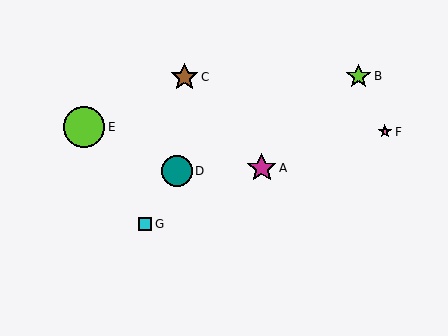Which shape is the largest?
The lime circle (labeled E) is the largest.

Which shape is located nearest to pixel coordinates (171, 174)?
The teal circle (labeled D) at (177, 171) is nearest to that location.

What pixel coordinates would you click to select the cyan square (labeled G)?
Click at (145, 224) to select the cyan square G.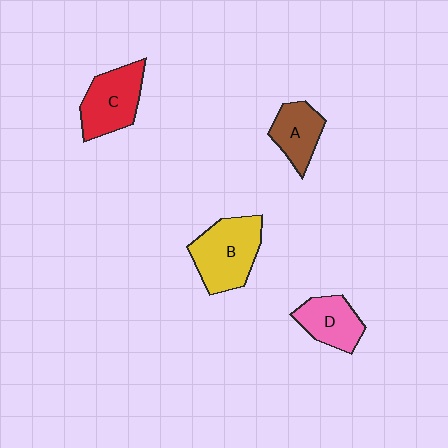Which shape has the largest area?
Shape B (yellow).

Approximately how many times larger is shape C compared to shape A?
Approximately 1.3 times.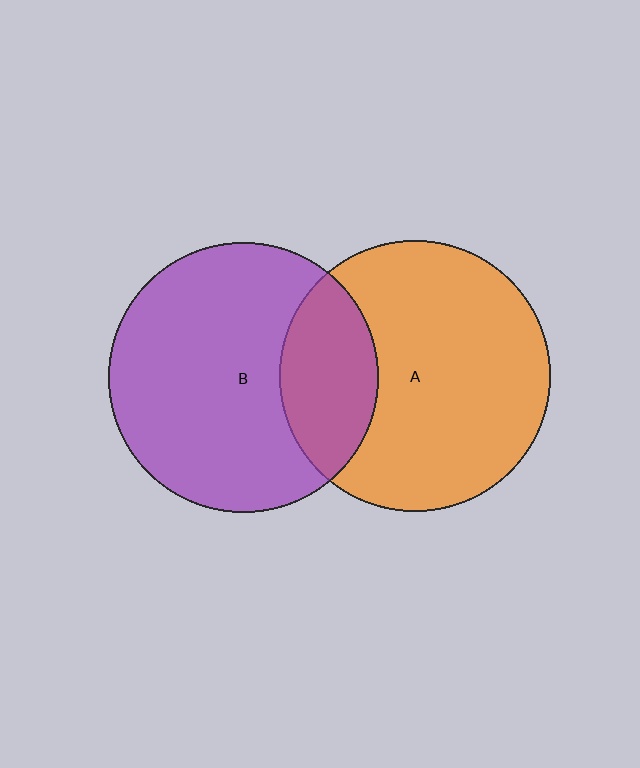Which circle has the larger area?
Circle A (orange).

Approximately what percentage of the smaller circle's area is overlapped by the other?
Approximately 25%.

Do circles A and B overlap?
Yes.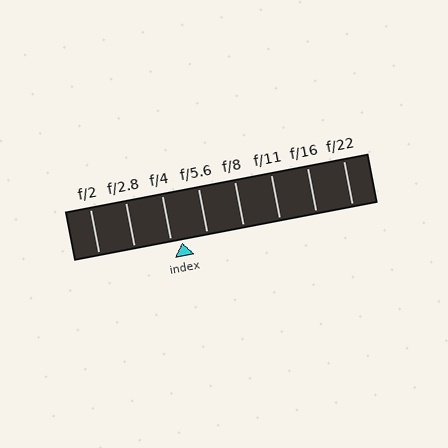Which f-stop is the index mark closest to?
The index mark is closest to f/4.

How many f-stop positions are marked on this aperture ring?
There are 8 f-stop positions marked.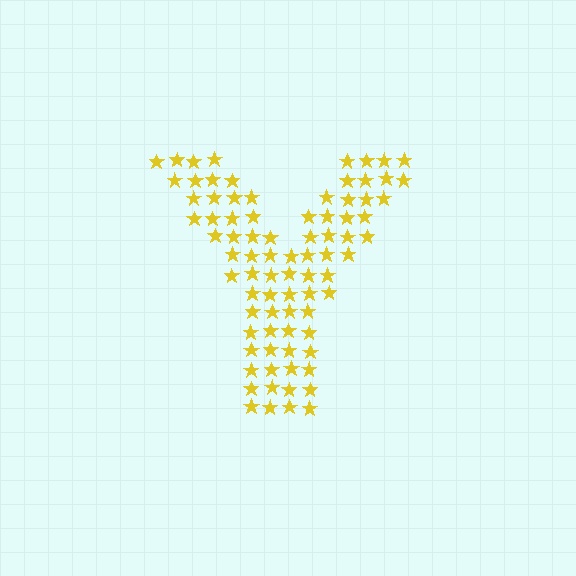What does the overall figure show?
The overall figure shows the letter Y.